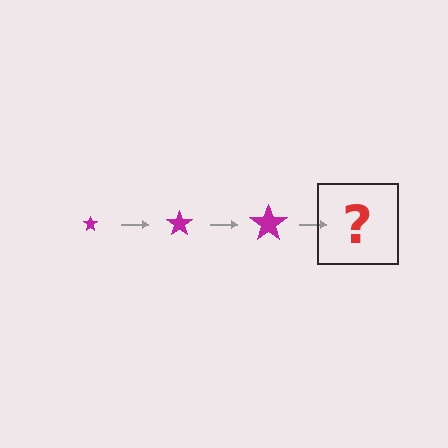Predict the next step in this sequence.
The next step is a magenta star, larger than the previous one.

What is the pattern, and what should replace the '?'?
The pattern is that the star gets progressively larger each step. The '?' should be a magenta star, larger than the previous one.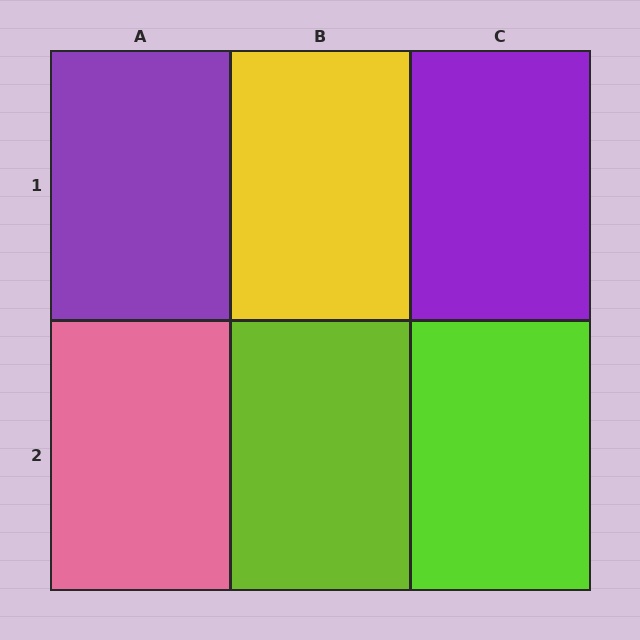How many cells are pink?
1 cell is pink.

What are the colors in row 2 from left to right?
Pink, lime, lime.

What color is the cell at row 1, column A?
Purple.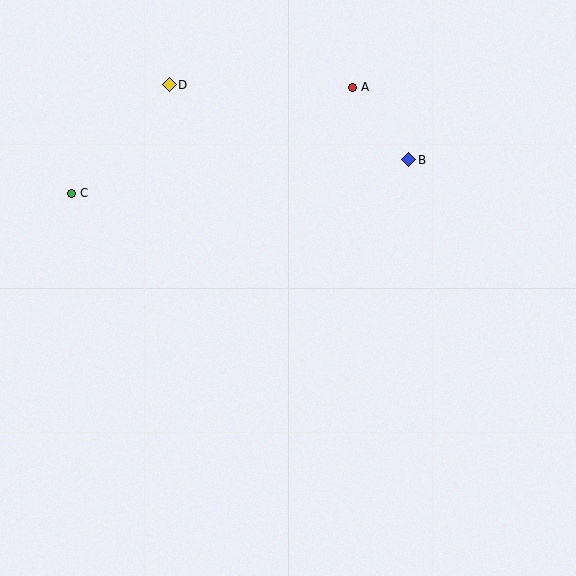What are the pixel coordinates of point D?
Point D is at (169, 85).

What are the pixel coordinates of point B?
Point B is at (409, 160).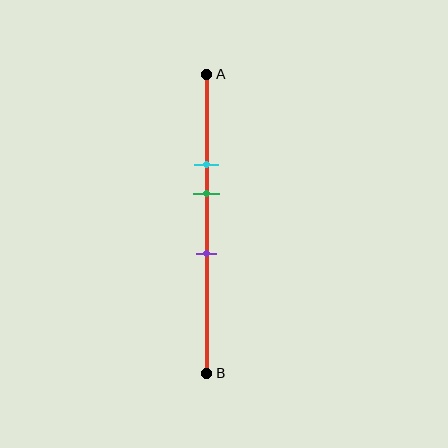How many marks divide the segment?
There are 3 marks dividing the segment.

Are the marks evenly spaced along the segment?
Yes, the marks are approximately evenly spaced.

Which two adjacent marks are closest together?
The cyan and green marks are the closest adjacent pair.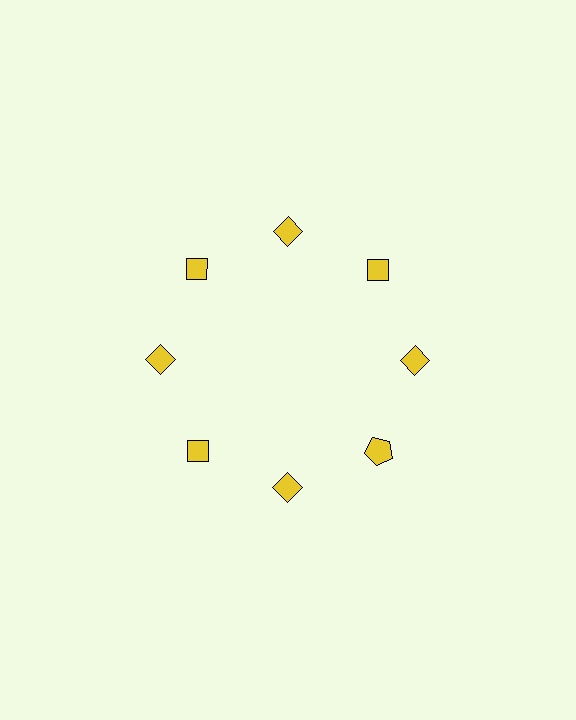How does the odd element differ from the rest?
It has a different shape: pentagon instead of diamond.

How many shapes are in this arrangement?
There are 8 shapes arranged in a ring pattern.